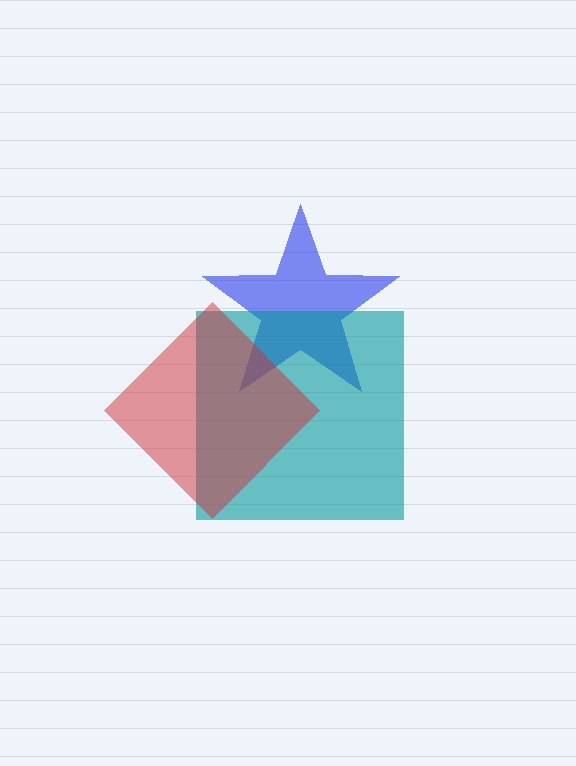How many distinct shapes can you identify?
There are 3 distinct shapes: a blue star, a teal square, a red diamond.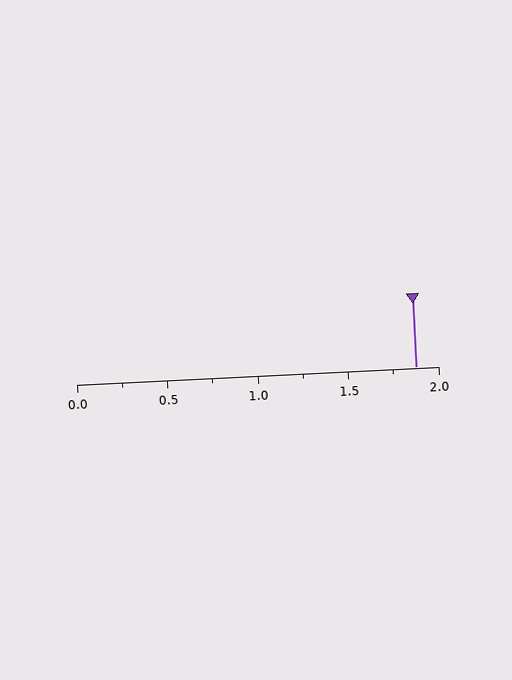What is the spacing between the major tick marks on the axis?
The major ticks are spaced 0.5 apart.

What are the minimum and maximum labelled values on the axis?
The axis runs from 0.0 to 2.0.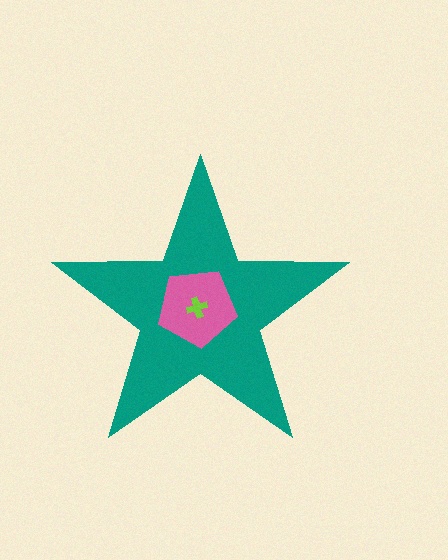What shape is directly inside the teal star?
The pink pentagon.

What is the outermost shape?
The teal star.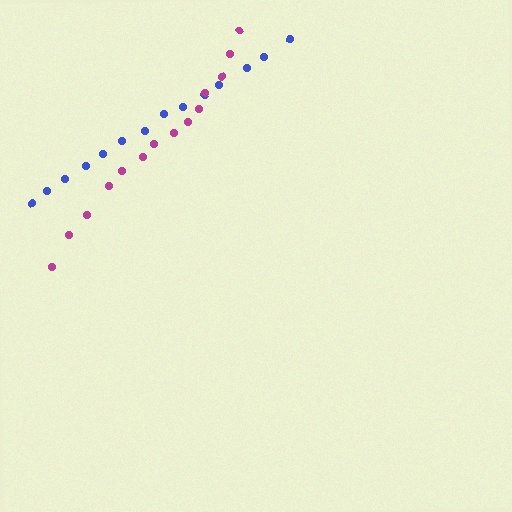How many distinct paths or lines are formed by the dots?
There are 2 distinct paths.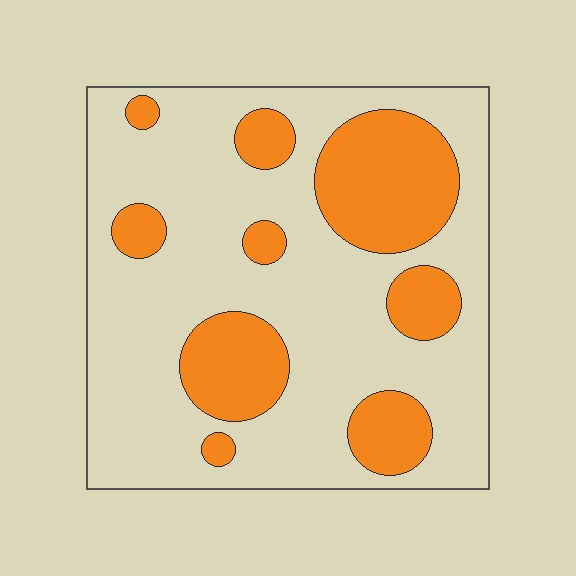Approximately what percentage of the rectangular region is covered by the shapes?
Approximately 30%.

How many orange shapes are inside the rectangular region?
9.